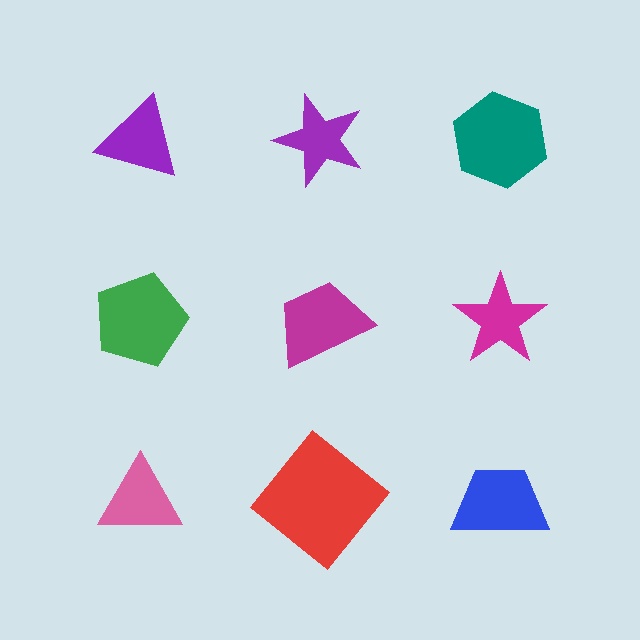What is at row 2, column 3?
A magenta star.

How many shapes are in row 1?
3 shapes.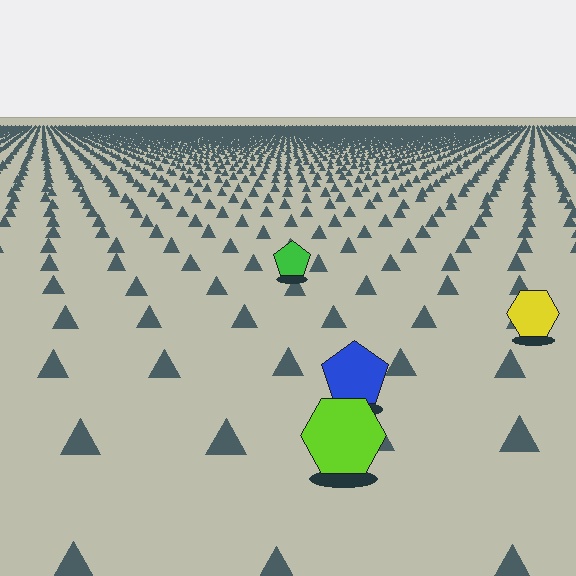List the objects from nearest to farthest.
From nearest to farthest: the lime hexagon, the blue pentagon, the yellow hexagon, the green pentagon.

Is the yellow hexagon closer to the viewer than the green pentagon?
Yes. The yellow hexagon is closer — you can tell from the texture gradient: the ground texture is coarser near it.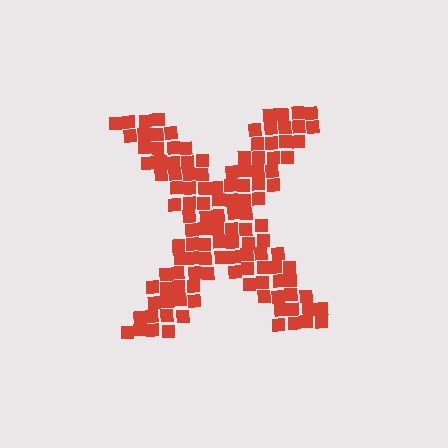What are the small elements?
The small elements are squares.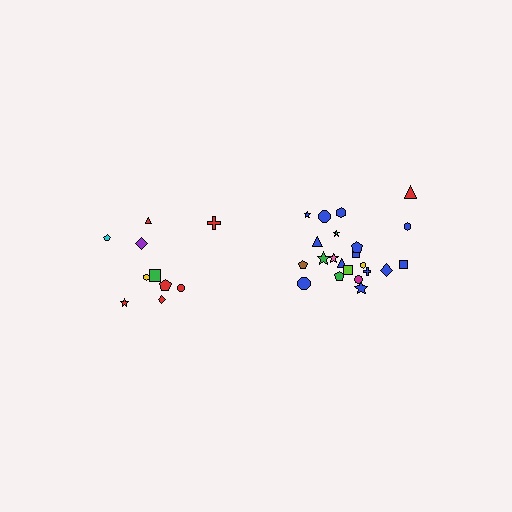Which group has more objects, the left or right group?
The right group.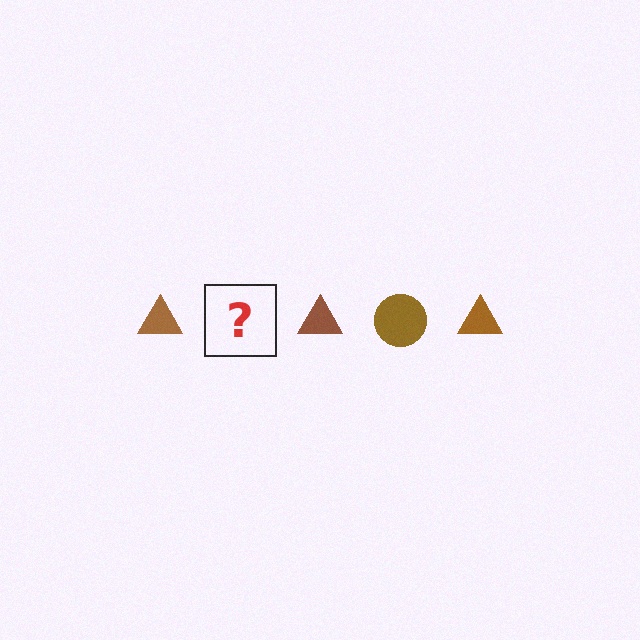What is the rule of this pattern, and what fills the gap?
The rule is that the pattern cycles through triangle, circle shapes in brown. The gap should be filled with a brown circle.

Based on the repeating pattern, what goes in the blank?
The blank should be a brown circle.